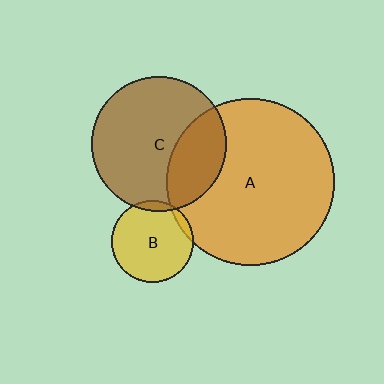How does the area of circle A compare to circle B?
Approximately 4.2 times.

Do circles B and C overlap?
Yes.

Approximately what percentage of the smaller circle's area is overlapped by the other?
Approximately 5%.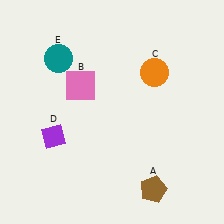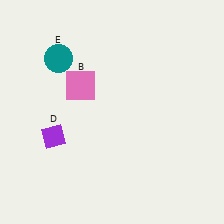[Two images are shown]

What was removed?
The brown pentagon (A), the orange circle (C) were removed in Image 2.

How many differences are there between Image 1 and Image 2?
There are 2 differences between the two images.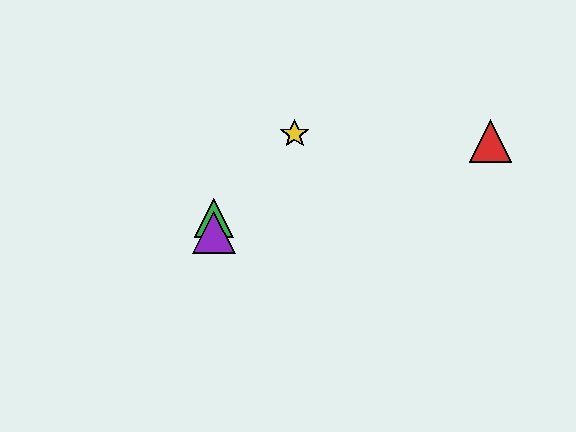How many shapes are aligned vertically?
3 shapes (the blue triangle, the green triangle, the purple triangle) are aligned vertically.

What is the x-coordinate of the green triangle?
The green triangle is at x≈214.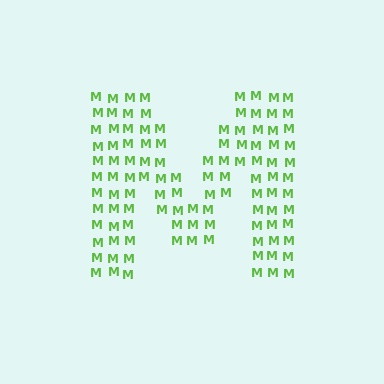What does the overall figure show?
The overall figure shows the letter M.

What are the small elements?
The small elements are letter M's.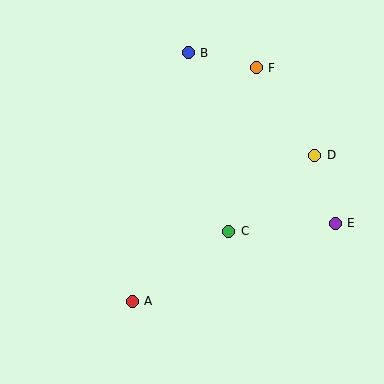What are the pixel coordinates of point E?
Point E is at (335, 223).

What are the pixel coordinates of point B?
Point B is at (188, 53).